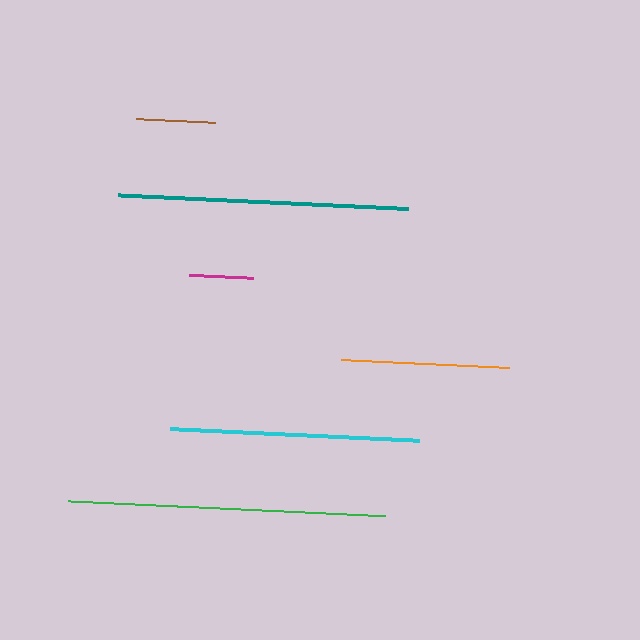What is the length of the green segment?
The green segment is approximately 317 pixels long.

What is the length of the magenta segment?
The magenta segment is approximately 64 pixels long.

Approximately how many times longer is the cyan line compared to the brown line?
The cyan line is approximately 3.2 times the length of the brown line.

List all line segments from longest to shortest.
From longest to shortest: green, teal, cyan, orange, brown, magenta.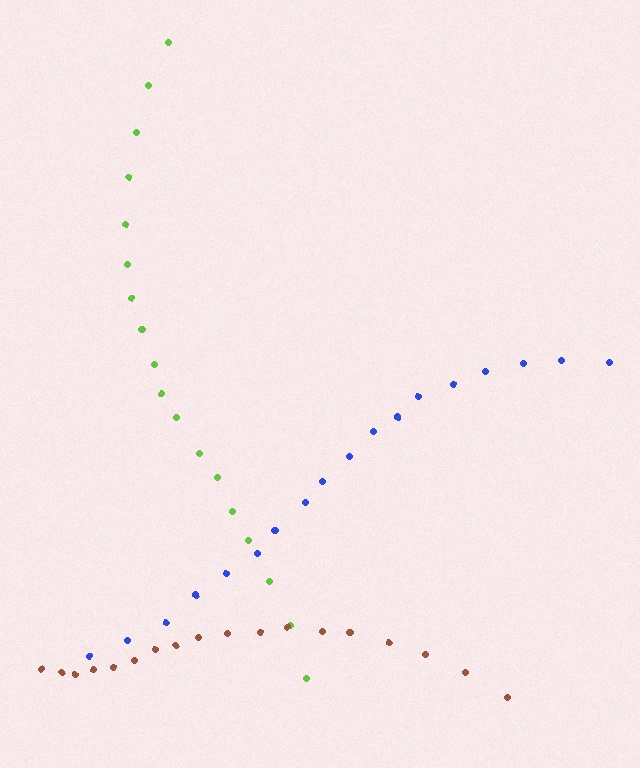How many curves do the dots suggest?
There are 3 distinct paths.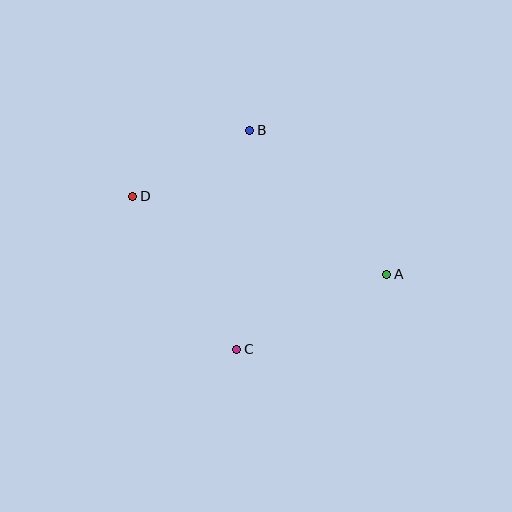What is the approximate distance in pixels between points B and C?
The distance between B and C is approximately 219 pixels.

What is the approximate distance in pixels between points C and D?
The distance between C and D is approximately 185 pixels.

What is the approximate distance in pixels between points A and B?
The distance between A and B is approximately 199 pixels.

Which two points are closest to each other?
Points B and D are closest to each other.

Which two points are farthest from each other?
Points A and D are farthest from each other.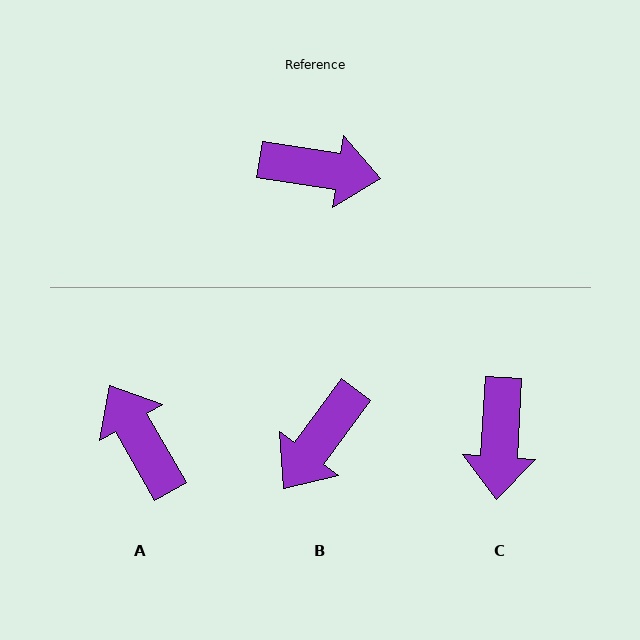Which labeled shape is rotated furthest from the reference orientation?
A, about 129 degrees away.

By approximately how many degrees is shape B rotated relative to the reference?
Approximately 117 degrees clockwise.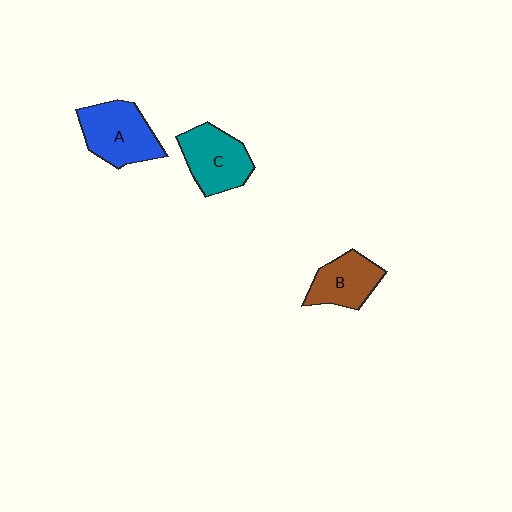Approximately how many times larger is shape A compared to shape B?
Approximately 1.3 times.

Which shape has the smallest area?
Shape B (brown).